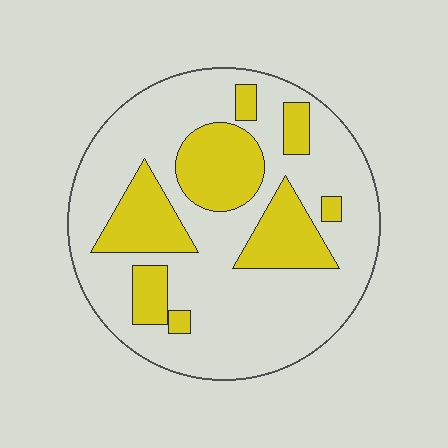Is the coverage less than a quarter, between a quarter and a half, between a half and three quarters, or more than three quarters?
Between a quarter and a half.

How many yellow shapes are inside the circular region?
8.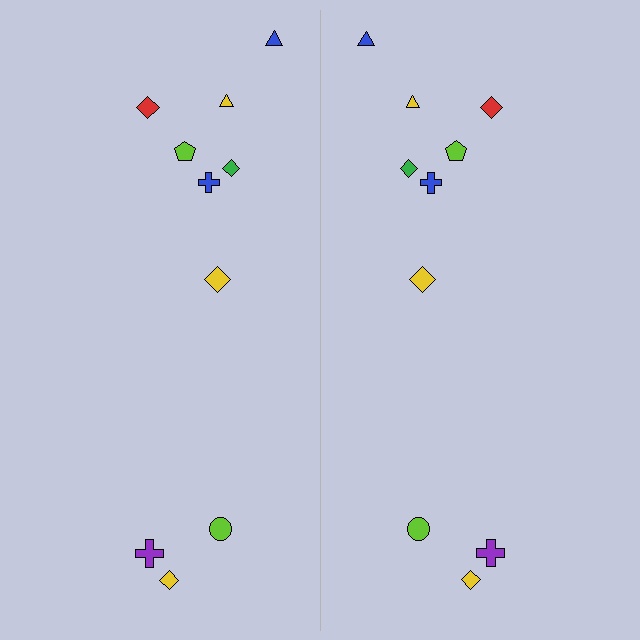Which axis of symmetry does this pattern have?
The pattern has a vertical axis of symmetry running through the center of the image.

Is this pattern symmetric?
Yes, this pattern has bilateral (reflection) symmetry.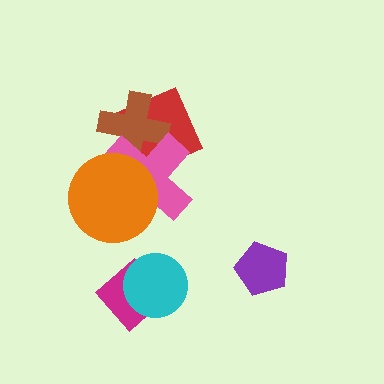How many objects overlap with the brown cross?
2 objects overlap with the brown cross.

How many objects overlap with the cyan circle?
1 object overlaps with the cyan circle.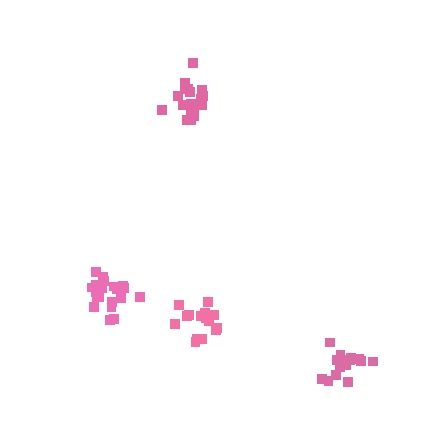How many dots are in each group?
Group 1: 15 dots, Group 2: 15 dots, Group 3: 20 dots, Group 4: 18 dots (68 total).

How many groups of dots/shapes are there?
There are 4 groups.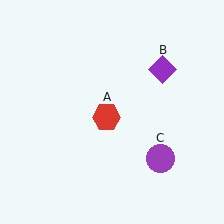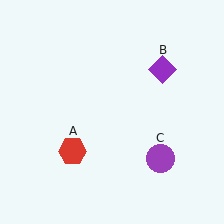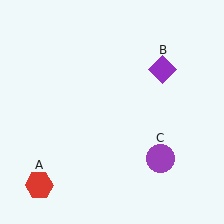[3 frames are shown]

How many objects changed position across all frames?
1 object changed position: red hexagon (object A).